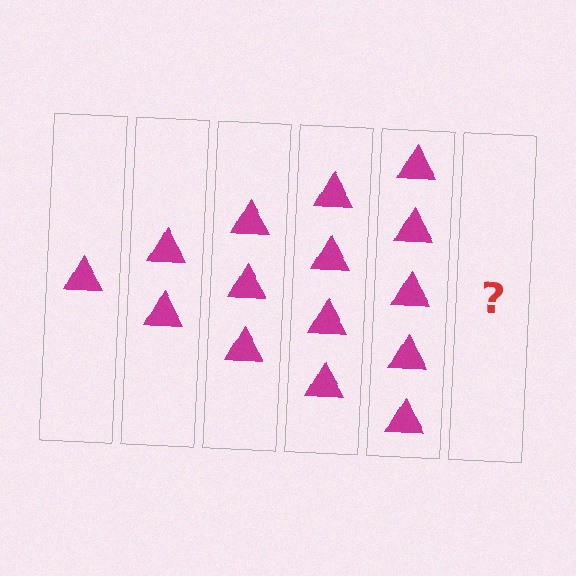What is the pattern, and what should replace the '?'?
The pattern is that each step adds one more triangle. The '?' should be 6 triangles.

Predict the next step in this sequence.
The next step is 6 triangles.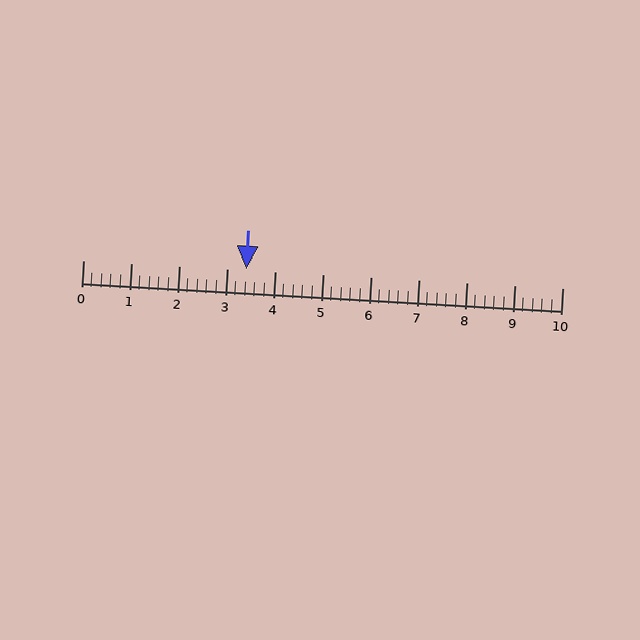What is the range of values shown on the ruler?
The ruler shows values from 0 to 10.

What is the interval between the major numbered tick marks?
The major tick marks are spaced 1 units apart.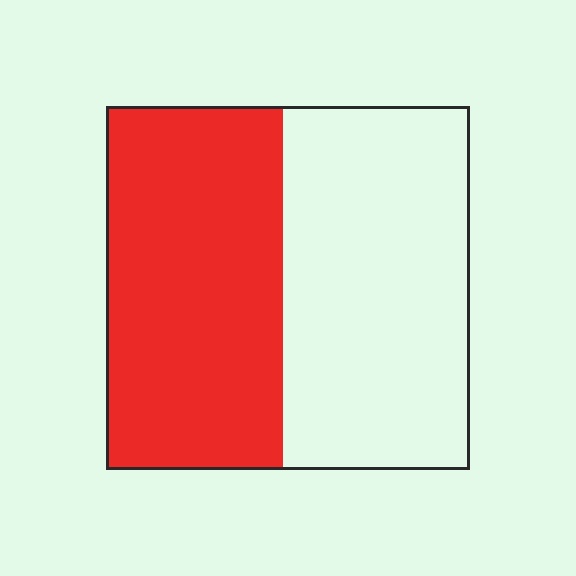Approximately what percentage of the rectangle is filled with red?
Approximately 50%.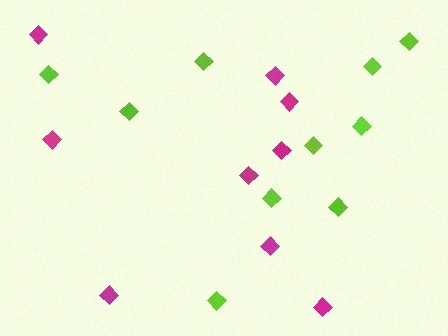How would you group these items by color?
There are 2 groups: one group of lime diamonds (10) and one group of magenta diamonds (9).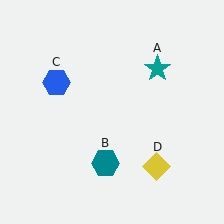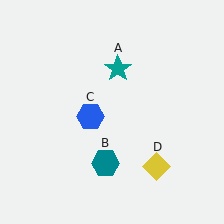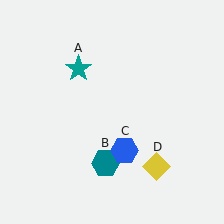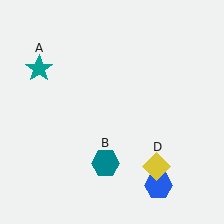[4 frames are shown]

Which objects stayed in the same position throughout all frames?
Teal hexagon (object B) and yellow diamond (object D) remained stationary.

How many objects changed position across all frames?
2 objects changed position: teal star (object A), blue hexagon (object C).